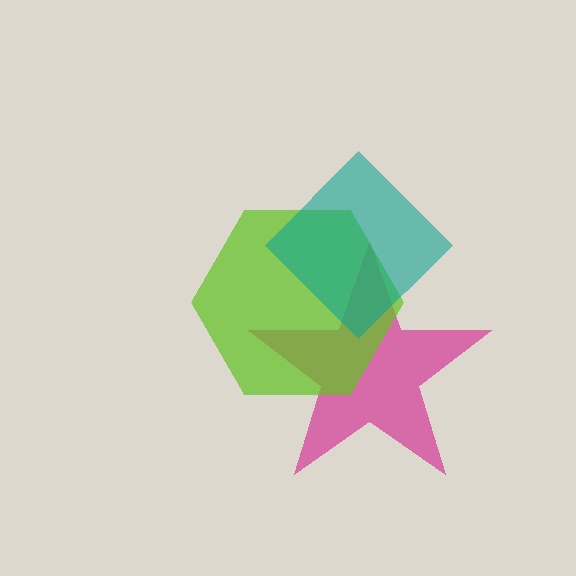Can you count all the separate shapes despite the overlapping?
Yes, there are 3 separate shapes.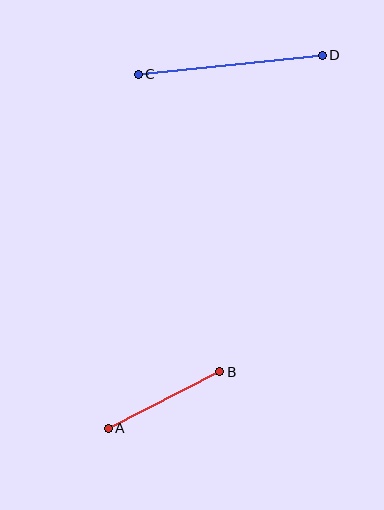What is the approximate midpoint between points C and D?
The midpoint is at approximately (230, 65) pixels.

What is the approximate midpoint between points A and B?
The midpoint is at approximately (164, 400) pixels.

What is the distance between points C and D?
The distance is approximately 185 pixels.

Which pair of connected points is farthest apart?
Points C and D are farthest apart.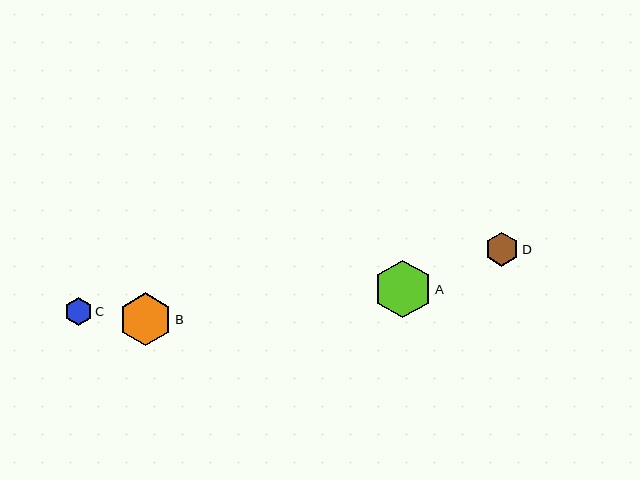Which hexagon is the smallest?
Hexagon C is the smallest with a size of approximately 28 pixels.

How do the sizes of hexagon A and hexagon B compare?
Hexagon A and hexagon B are approximately the same size.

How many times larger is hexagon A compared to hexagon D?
Hexagon A is approximately 1.7 times the size of hexagon D.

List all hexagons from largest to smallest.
From largest to smallest: A, B, D, C.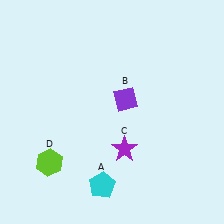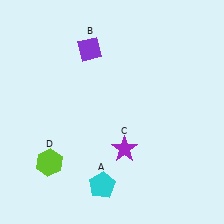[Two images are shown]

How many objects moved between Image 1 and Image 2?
1 object moved between the two images.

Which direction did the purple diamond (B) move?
The purple diamond (B) moved up.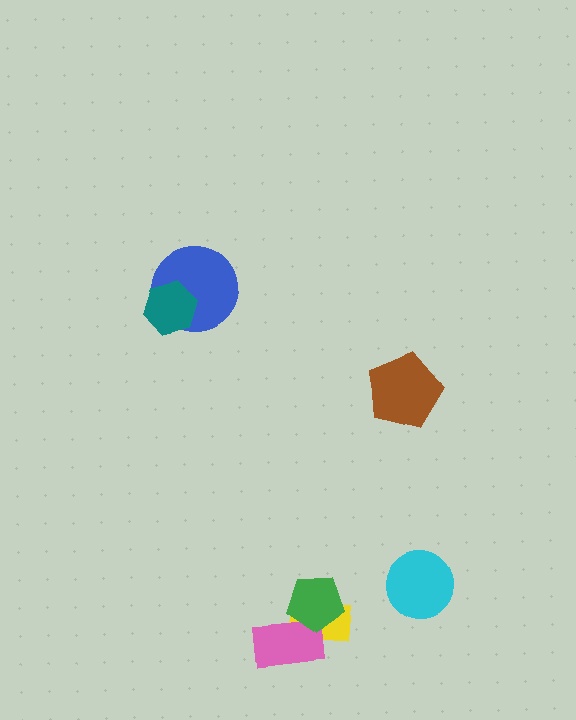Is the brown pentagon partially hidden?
No, no other shape covers it.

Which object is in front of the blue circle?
The teal hexagon is in front of the blue circle.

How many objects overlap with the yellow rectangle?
2 objects overlap with the yellow rectangle.